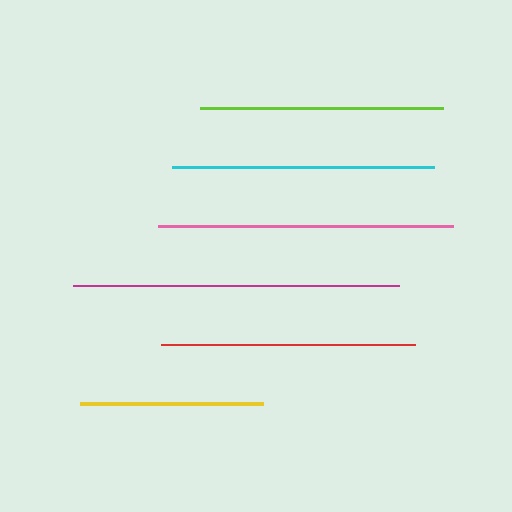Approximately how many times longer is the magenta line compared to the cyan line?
The magenta line is approximately 1.3 times the length of the cyan line.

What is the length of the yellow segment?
The yellow segment is approximately 182 pixels long.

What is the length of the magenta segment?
The magenta segment is approximately 327 pixels long.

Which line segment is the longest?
The magenta line is the longest at approximately 327 pixels.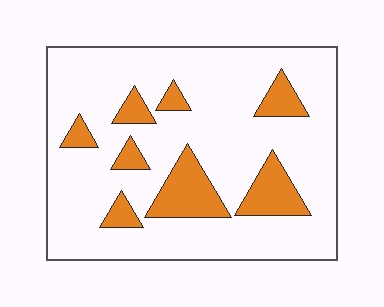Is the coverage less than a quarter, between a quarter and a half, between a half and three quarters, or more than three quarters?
Less than a quarter.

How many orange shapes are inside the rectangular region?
8.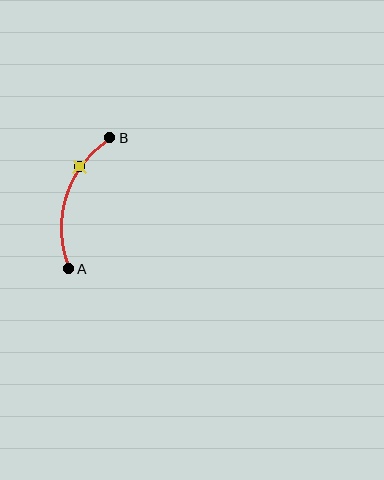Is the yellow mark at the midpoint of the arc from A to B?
No. The yellow mark lies on the arc but is closer to endpoint B. The arc midpoint would be at the point on the curve equidistant along the arc from both A and B.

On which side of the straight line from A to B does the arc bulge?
The arc bulges to the left of the straight line connecting A and B.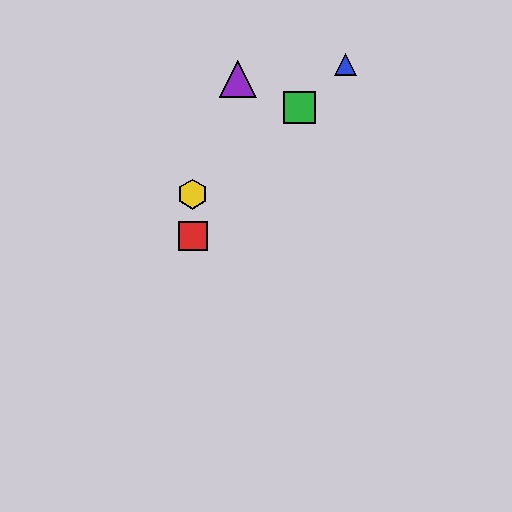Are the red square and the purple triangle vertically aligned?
No, the red square is at x≈193 and the purple triangle is at x≈238.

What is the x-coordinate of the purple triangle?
The purple triangle is at x≈238.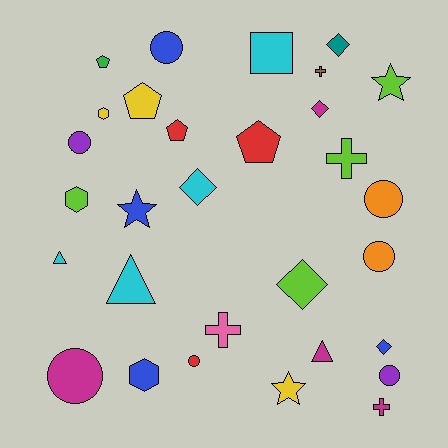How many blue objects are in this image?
There are 4 blue objects.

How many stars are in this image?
There are 3 stars.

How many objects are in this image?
There are 30 objects.